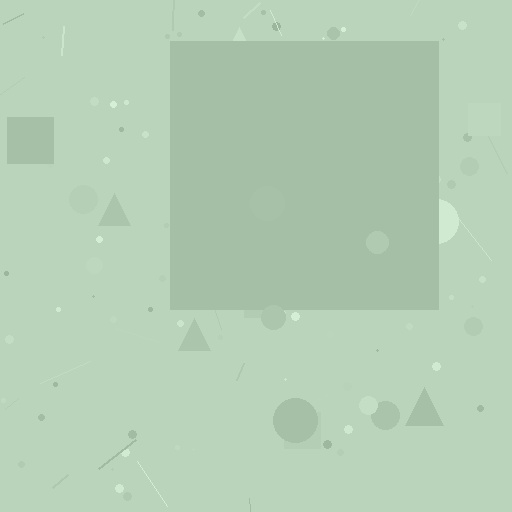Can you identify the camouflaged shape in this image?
The camouflaged shape is a square.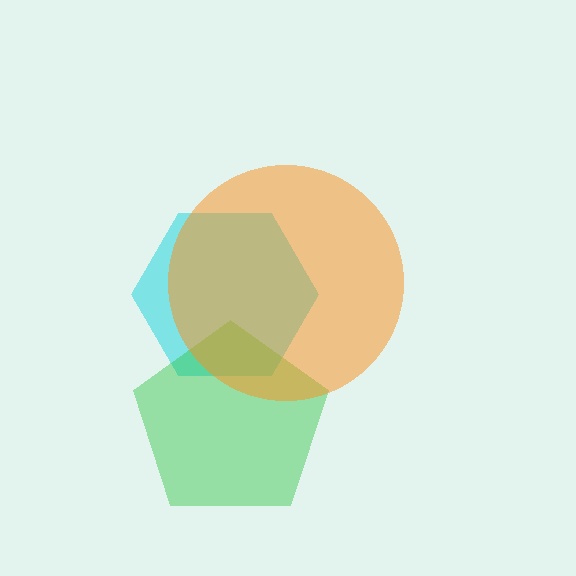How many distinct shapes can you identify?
There are 3 distinct shapes: a cyan hexagon, a green pentagon, an orange circle.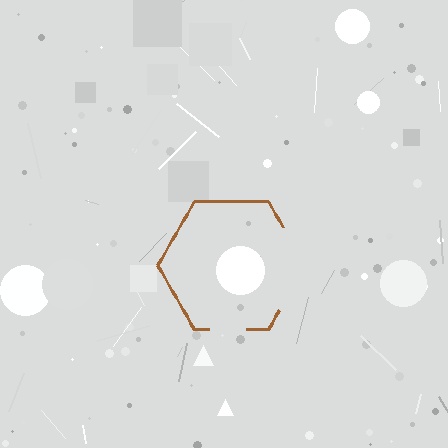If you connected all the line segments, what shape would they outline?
They would outline a hexagon.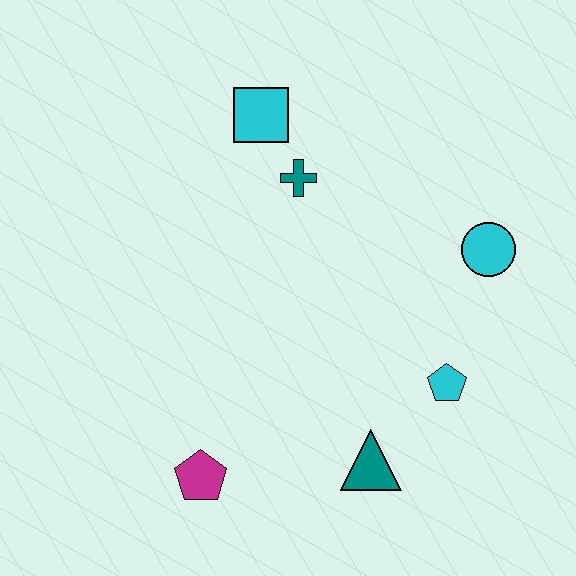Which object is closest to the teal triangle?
The cyan pentagon is closest to the teal triangle.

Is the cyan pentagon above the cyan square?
No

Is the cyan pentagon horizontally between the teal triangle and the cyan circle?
Yes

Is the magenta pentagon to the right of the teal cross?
No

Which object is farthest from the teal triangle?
The cyan square is farthest from the teal triangle.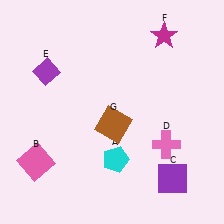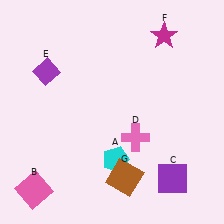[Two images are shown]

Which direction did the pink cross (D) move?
The pink cross (D) moved left.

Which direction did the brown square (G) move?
The brown square (G) moved down.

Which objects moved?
The objects that moved are: the pink square (B), the pink cross (D), the brown square (G).